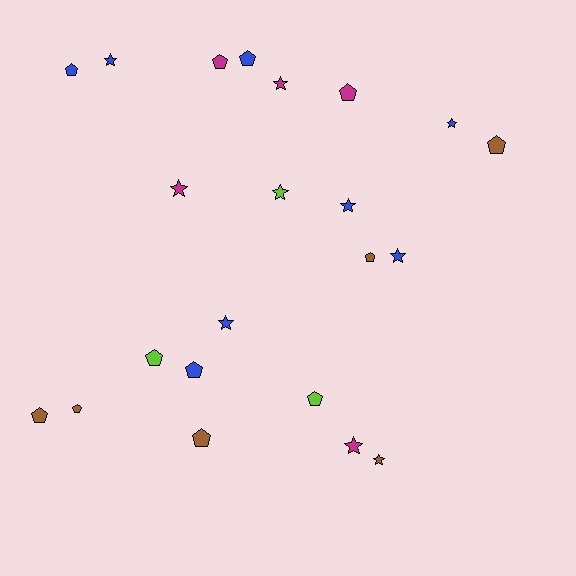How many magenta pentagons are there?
There are 2 magenta pentagons.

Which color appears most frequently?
Blue, with 8 objects.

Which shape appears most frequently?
Pentagon, with 12 objects.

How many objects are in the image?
There are 22 objects.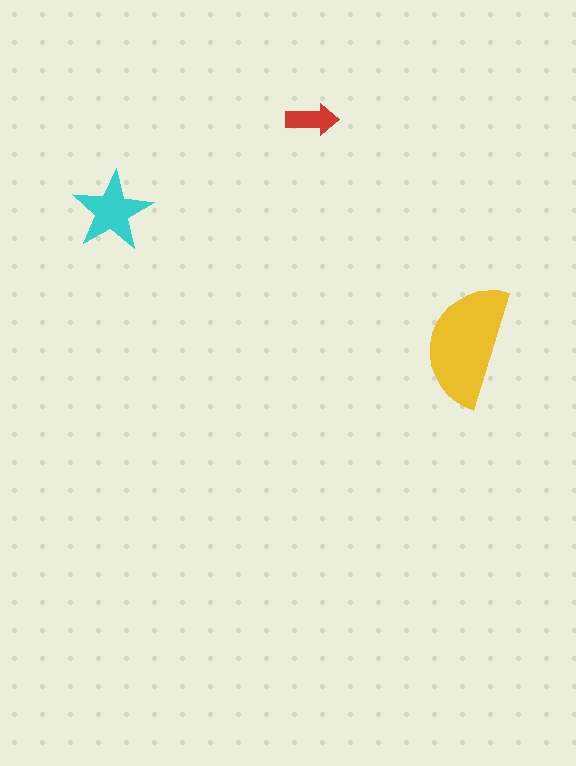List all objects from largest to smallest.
The yellow semicircle, the cyan star, the red arrow.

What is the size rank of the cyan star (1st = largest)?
2nd.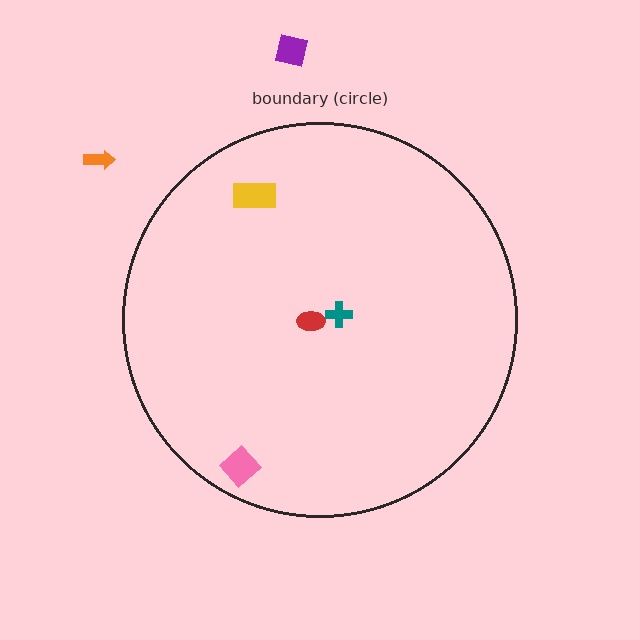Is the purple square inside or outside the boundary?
Outside.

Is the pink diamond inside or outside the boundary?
Inside.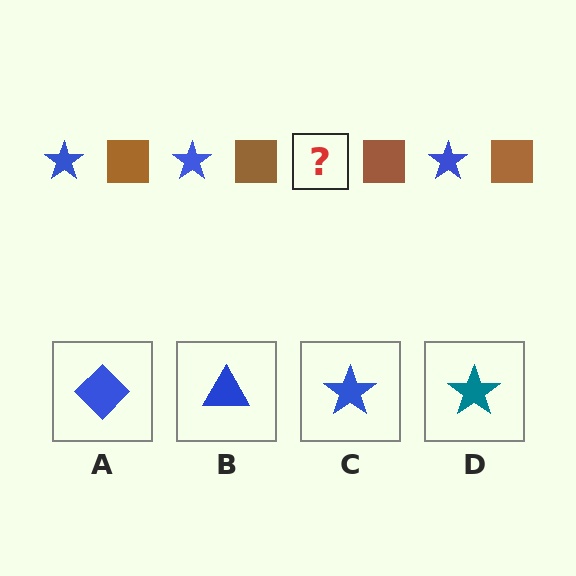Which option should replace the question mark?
Option C.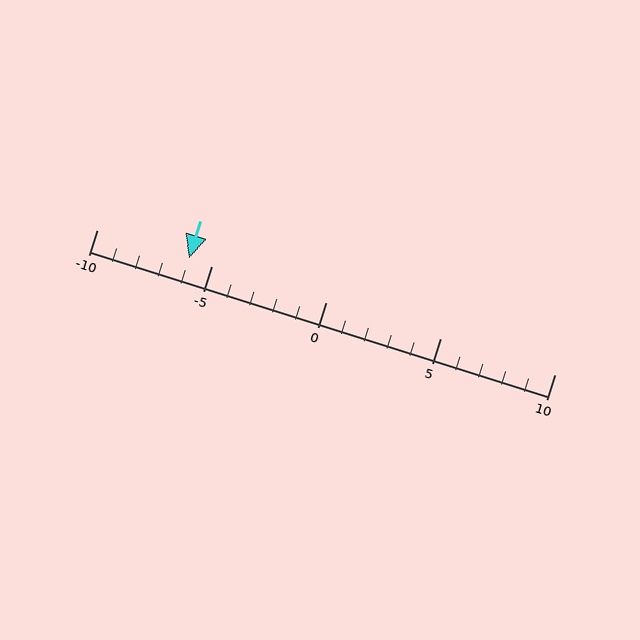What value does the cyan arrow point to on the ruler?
The cyan arrow points to approximately -6.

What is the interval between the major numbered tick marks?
The major tick marks are spaced 5 units apart.